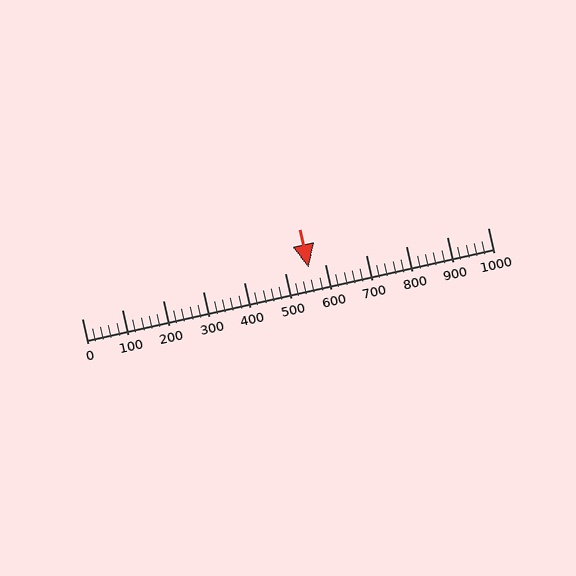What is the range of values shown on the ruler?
The ruler shows values from 0 to 1000.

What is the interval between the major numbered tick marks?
The major tick marks are spaced 100 units apart.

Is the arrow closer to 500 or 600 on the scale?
The arrow is closer to 600.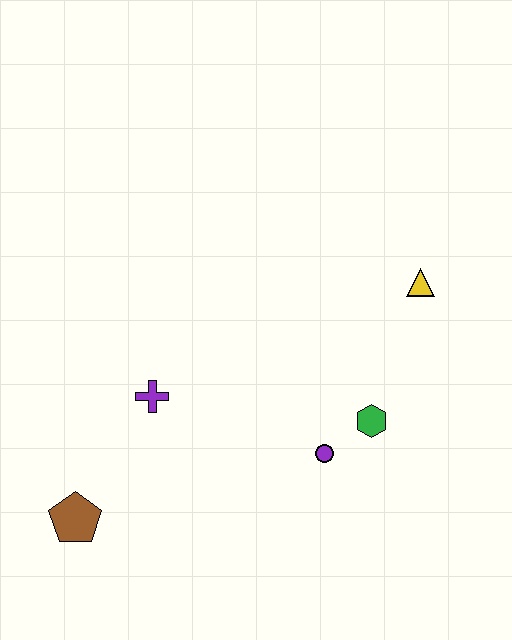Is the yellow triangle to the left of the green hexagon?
No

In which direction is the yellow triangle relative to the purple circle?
The yellow triangle is above the purple circle.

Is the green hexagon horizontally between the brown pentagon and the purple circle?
No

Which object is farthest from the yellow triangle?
The brown pentagon is farthest from the yellow triangle.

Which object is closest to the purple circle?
The green hexagon is closest to the purple circle.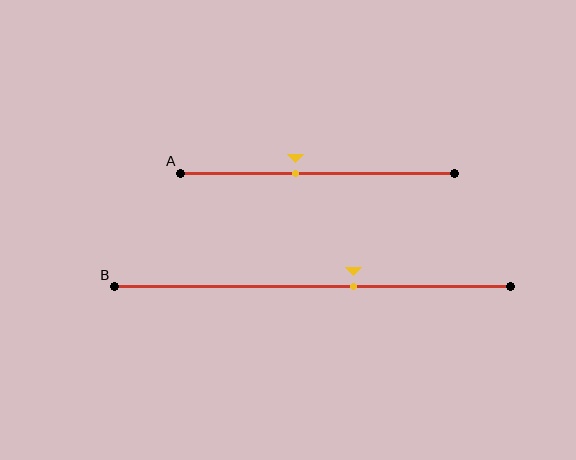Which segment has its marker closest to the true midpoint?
Segment A has its marker closest to the true midpoint.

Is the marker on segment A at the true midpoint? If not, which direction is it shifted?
No, the marker on segment A is shifted to the left by about 8% of the segment length.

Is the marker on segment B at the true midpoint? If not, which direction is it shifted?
No, the marker on segment B is shifted to the right by about 10% of the segment length.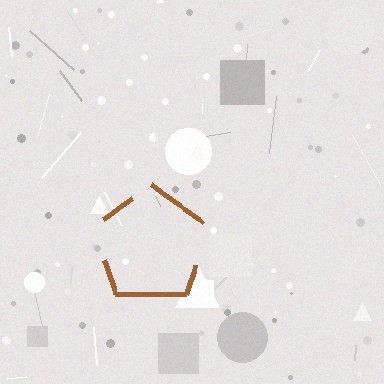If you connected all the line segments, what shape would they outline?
They would outline a pentagon.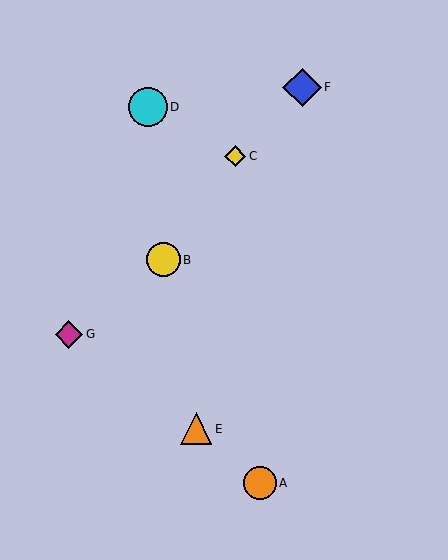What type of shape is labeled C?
Shape C is a yellow diamond.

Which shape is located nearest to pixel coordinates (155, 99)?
The cyan circle (labeled D) at (148, 107) is nearest to that location.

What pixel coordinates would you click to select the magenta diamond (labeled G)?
Click at (69, 334) to select the magenta diamond G.